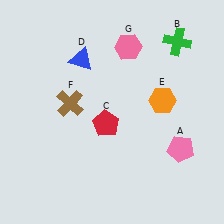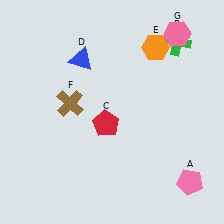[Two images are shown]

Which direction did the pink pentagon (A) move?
The pink pentagon (A) moved down.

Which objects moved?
The objects that moved are: the pink pentagon (A), the orange hexagon (E), the pink hexagon (G).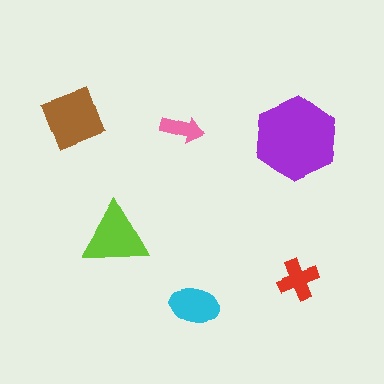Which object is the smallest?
The pink arrow.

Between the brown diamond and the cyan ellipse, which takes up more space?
The brown diamond.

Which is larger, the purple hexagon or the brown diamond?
The purple hexagon.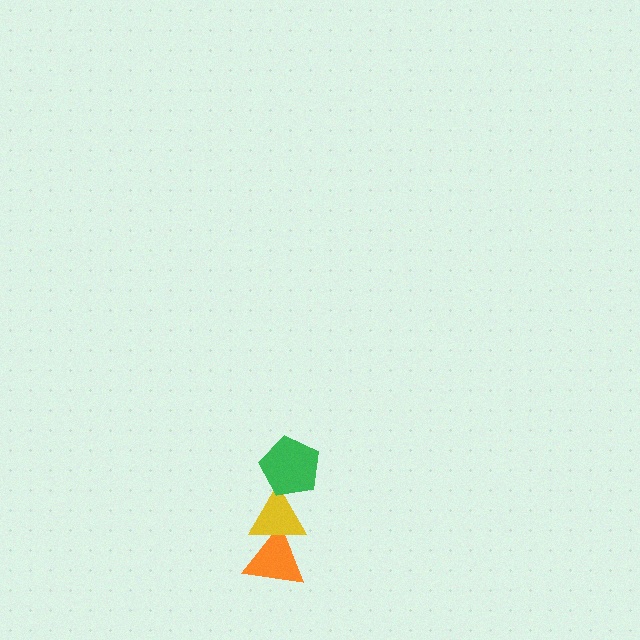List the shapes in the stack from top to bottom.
From top to bottom: the green pentagon, the yellow triangle, the orange triangle.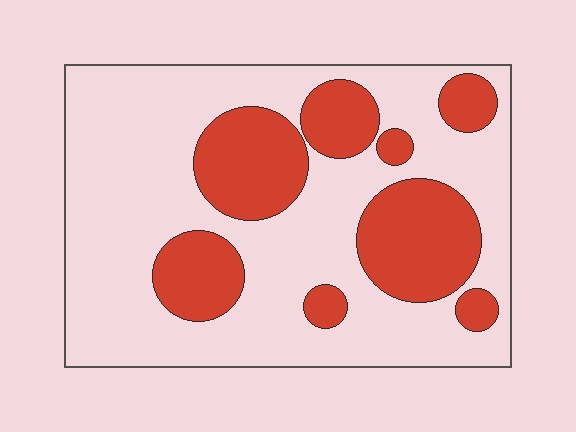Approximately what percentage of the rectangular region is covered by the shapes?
Approximately 30%.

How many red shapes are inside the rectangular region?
8.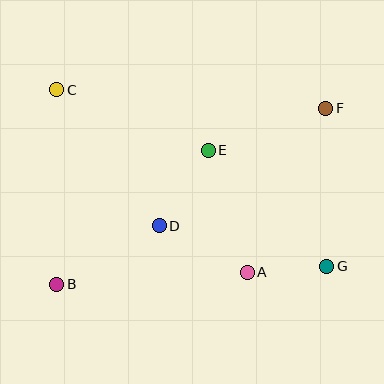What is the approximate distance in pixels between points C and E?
The distance between C and E is approximately 163 pixels.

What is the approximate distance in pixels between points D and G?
The distance between D and G is approximately 172 pixels.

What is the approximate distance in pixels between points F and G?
The distance between F and G is approximately 158 pixels.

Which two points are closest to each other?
Points A and G are closest to each other.